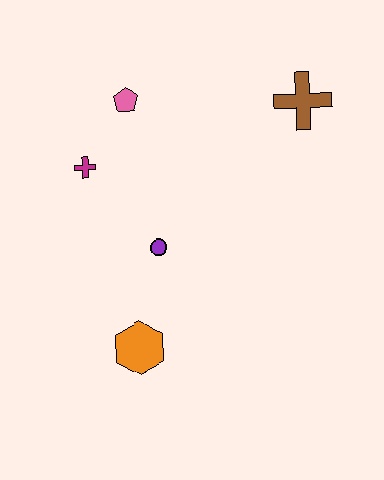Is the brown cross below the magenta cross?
No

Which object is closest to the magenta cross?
The pink pentagon is closest to the magenta cross.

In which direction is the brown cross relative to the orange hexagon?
The brown cross is above the orange hexagon.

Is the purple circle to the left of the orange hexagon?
No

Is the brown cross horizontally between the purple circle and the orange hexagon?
No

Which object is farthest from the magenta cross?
The brown cross is farthest from the magenta cross.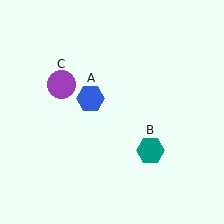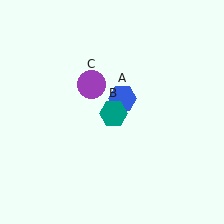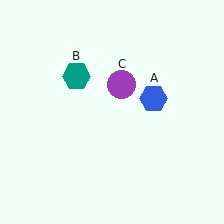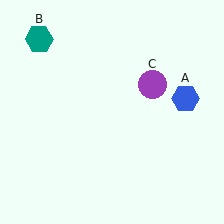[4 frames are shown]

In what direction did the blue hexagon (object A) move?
The blue hexagon (object A) moved right.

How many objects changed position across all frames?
3 objects changed position: blue hexagon (object A), teal hexagon (object B), purple circle (object C).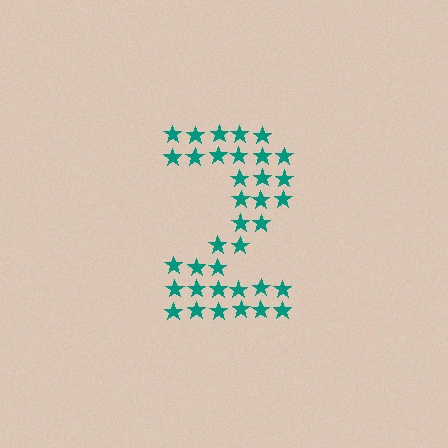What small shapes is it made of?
It is made of small stars.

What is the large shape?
The large shape is the digit 2.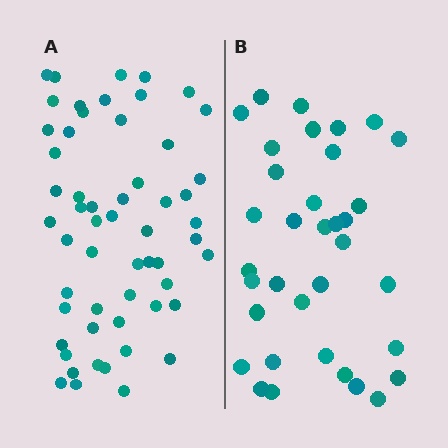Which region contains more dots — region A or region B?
Region A (the left region) has more dots.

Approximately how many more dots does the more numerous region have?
Region A has approximately 20 more dots than region B.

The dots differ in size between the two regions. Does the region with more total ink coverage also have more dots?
No. Region B has more total ink coverage because its dots are larger, but region A actually contains more individual dots. Total area can be misleading — the number of items is what matters here.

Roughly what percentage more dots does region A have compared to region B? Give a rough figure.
About 60% more.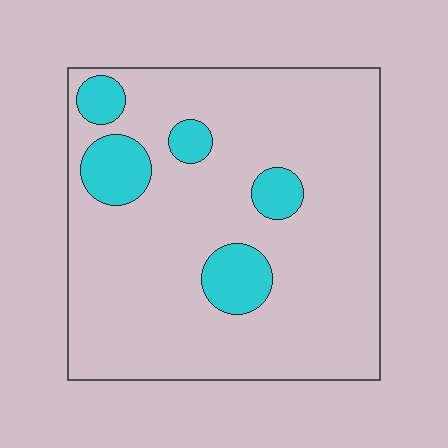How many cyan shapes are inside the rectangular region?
5.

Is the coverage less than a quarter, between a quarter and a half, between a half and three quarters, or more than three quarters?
Less than a quarter.